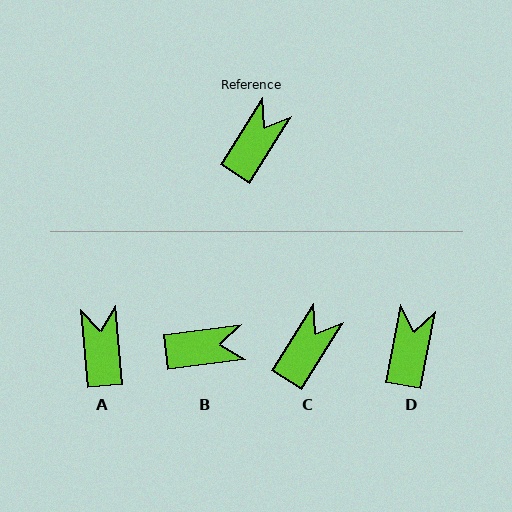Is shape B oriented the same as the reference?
No, it is off by about 51 degrees.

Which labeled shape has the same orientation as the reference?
C.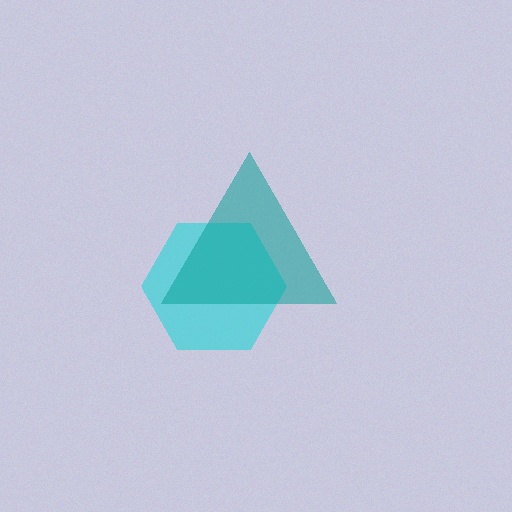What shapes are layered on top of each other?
The layered shapes are: a cyan hexagon, a teal triangle.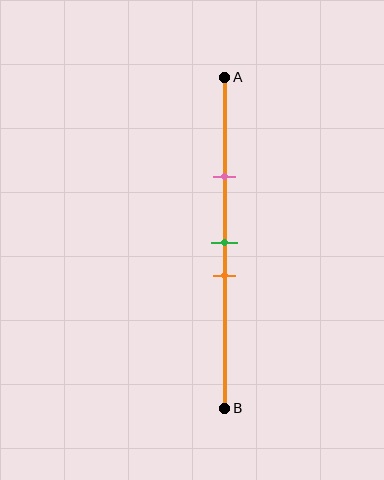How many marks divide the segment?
There are 3 marks dividing the segment.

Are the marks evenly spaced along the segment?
No, the marks are not evenly spaced.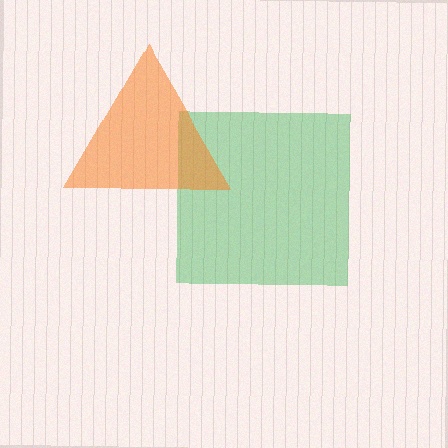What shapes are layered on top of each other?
The layered shapes are: a green square, an orange triangle.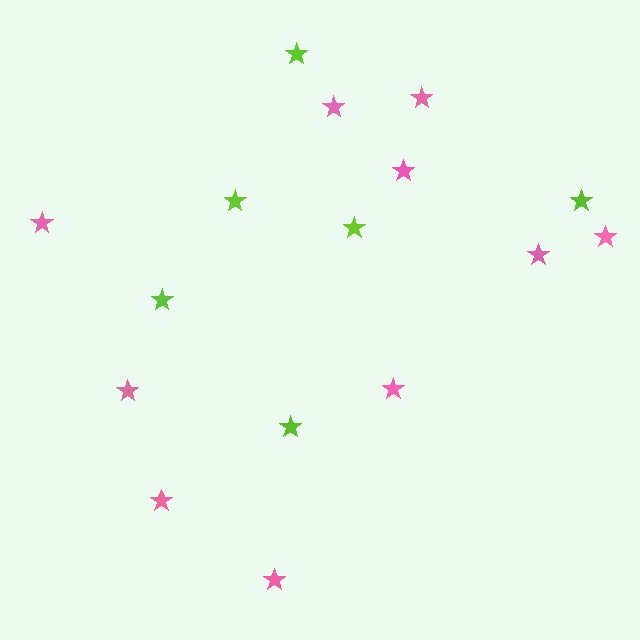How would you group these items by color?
There are 2 groups: one group of pink stars (10) and one group of lime stars (6).